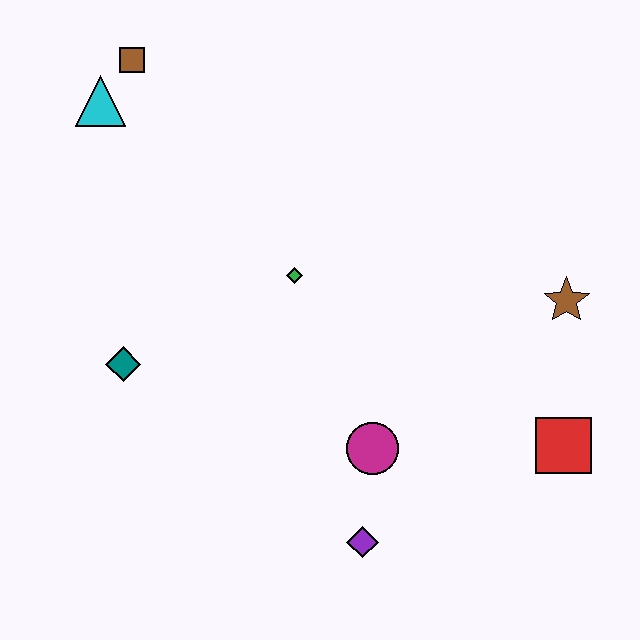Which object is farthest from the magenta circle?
The brown square is farthest from the magenta circle.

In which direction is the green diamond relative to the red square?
The green diamond is to the left of the red square.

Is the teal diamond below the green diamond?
Yes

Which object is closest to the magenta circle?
The purple diamond is closest to the magenta circle.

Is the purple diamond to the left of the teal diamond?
No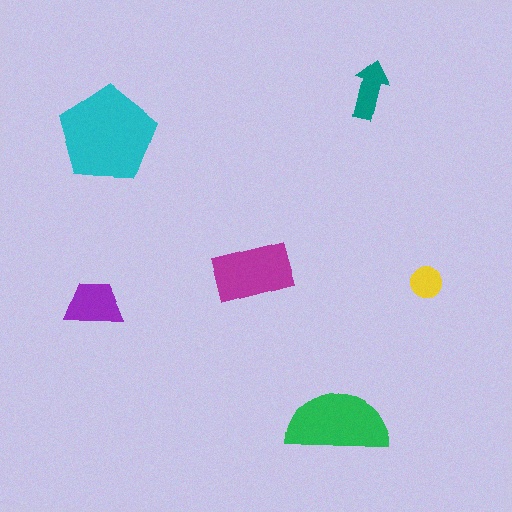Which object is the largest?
The cyan pentagon.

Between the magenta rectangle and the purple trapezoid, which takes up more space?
The magenta rectangle.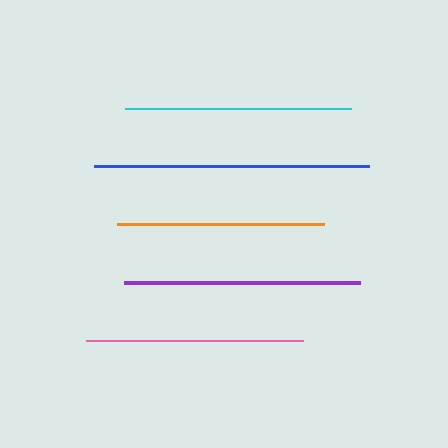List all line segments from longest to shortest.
From longest to shortest: blue, purple, cyan, pink, orange.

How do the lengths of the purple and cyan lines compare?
The purple and cyan lines are approximately the same length.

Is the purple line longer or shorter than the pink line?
The purple line is longer than the pink line.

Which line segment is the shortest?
The orange line is the shortest at approximately 207 pixels.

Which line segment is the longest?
The blue line is the longest at approximately 275 pixels.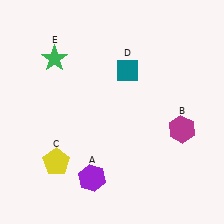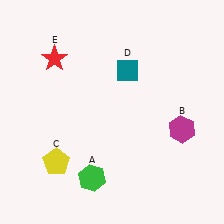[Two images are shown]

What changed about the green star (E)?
In Image 1, E is green. In Image 2, it changed to red.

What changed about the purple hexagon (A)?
In Image 1, A is purple. In Image 2, it changed to green.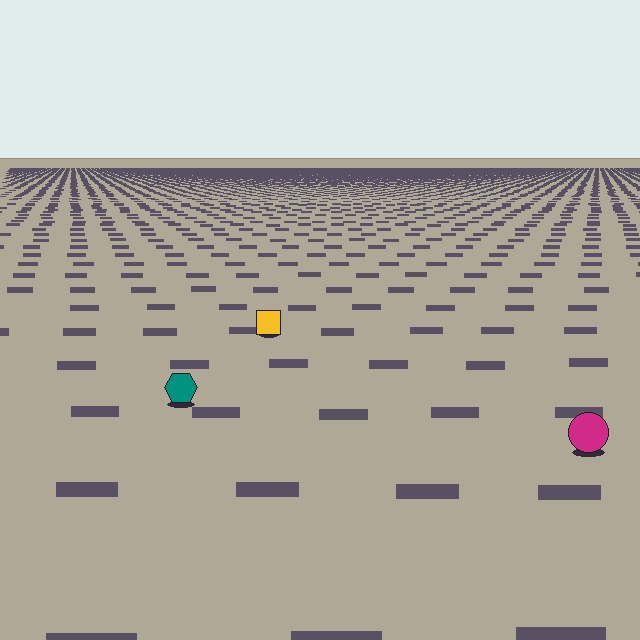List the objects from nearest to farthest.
From nearest to farthest: the magenta circle, the teal hexagon, the yellow square.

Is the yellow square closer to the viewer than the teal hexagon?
No. The teal hexagon is closer — you can tell from the texture gradient: the ground texture is coarser near it.